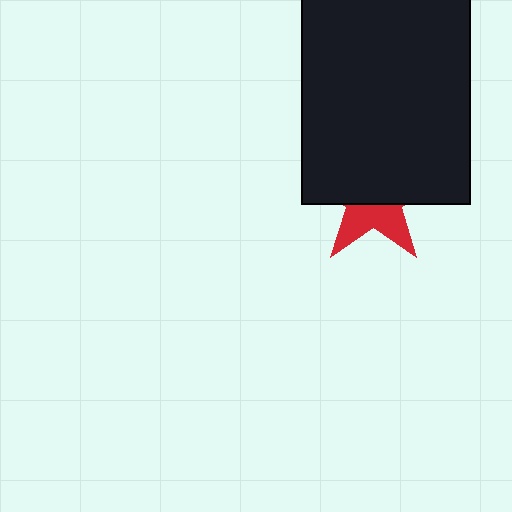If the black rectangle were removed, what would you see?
You would see the complete red star.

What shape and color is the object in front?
The object in front is a black rectangle.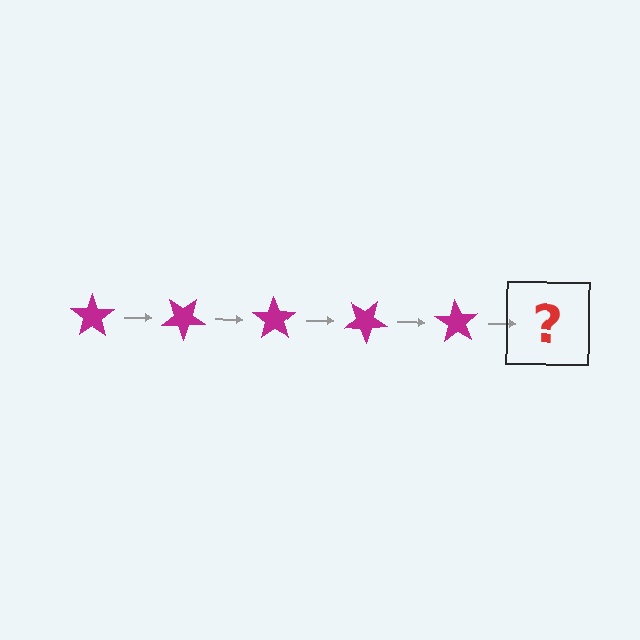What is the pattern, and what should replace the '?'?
The pattern is that the star rotates 35 degrees each step. The '?' should be a magenta star rotated 175 degrees.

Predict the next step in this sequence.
The next step is a magenta star rotated 175 degrees.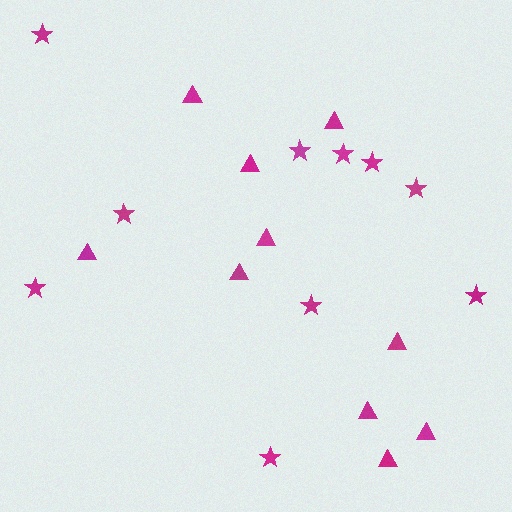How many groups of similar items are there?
There are 2 groups: one group of triangles (10) and one group of stars (10).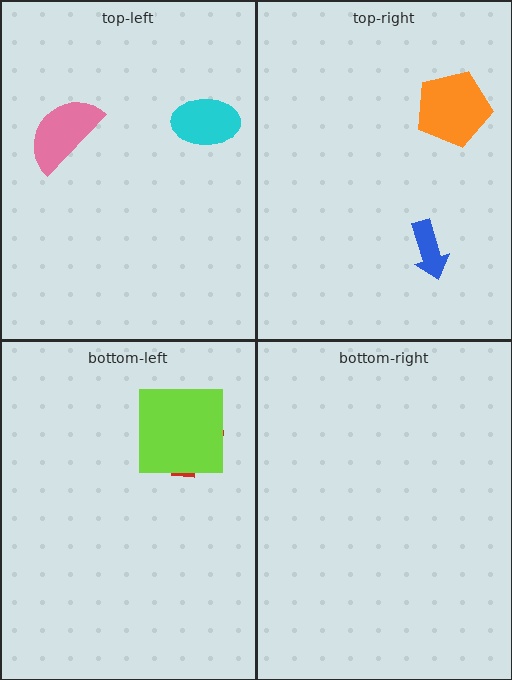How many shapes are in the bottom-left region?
2.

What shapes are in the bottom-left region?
The red cross, the lime square.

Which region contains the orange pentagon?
The top-right region.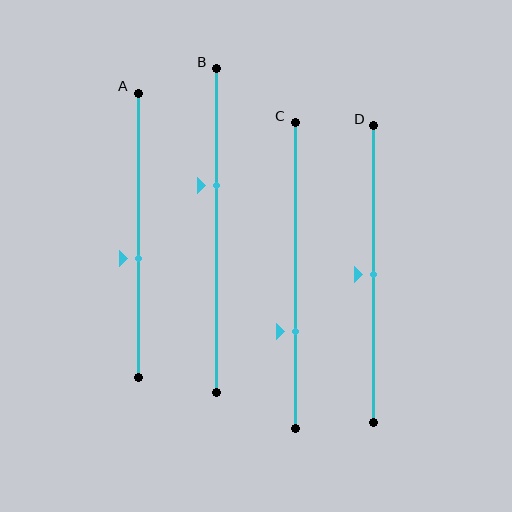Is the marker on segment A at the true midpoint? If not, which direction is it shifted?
No, the marker on segment A is shifted downward by about 8% of the segment length.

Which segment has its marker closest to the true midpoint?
Segment D has its marker closest to the true midpoint.